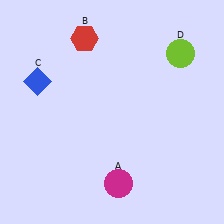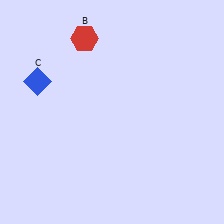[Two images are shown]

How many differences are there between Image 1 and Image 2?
There are 2 differences between the two images.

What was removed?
The magenta circle (A), the lime circle (D) were removed in Image 2.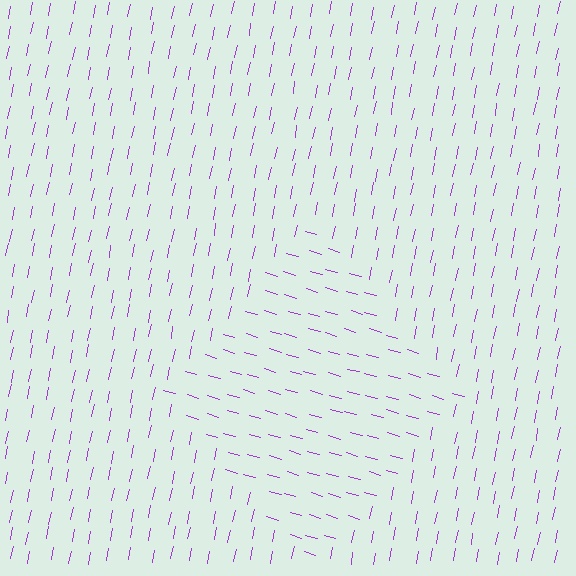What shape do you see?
I see a diamond.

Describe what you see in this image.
The image is filled with small purple line segments. A diamond region in the image has lines oriented differently from the surrounding lines, creating a visible texture boundary.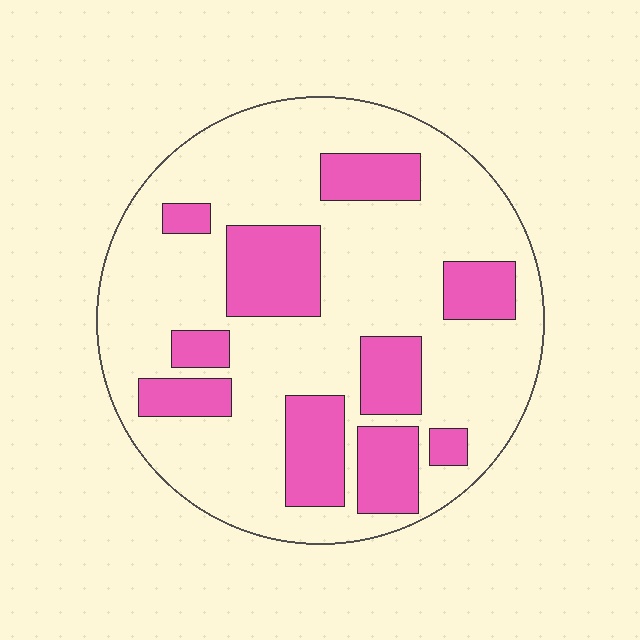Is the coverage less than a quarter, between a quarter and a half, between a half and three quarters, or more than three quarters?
Between a quarter and a half.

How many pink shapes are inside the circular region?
10.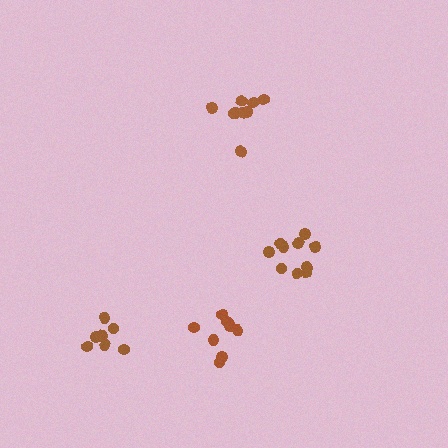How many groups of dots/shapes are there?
There are 4 groups.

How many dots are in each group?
Group 1: 7 dots, Group 2: 10 dots, Group 3: 9 dots, Group 4: 10 dots (36 total).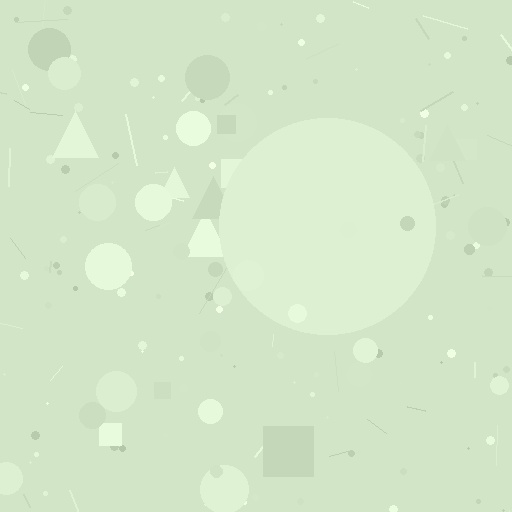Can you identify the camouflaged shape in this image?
The camouflaged shape is a circle.